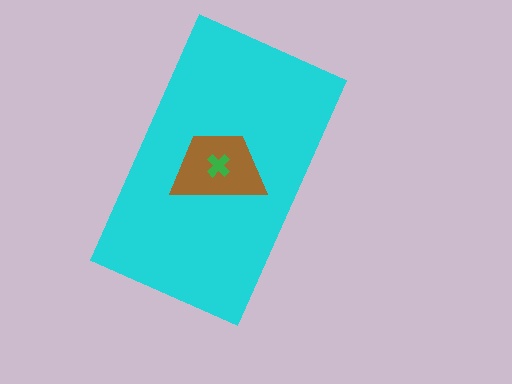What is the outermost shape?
The cyan rectangle.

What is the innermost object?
The green cross.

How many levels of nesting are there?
3.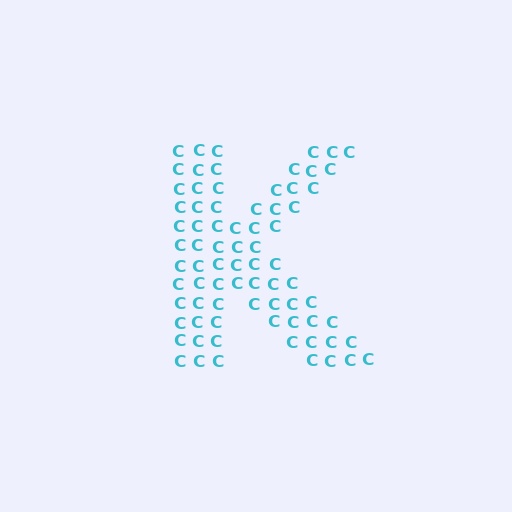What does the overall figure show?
The overall figure shows the letter K.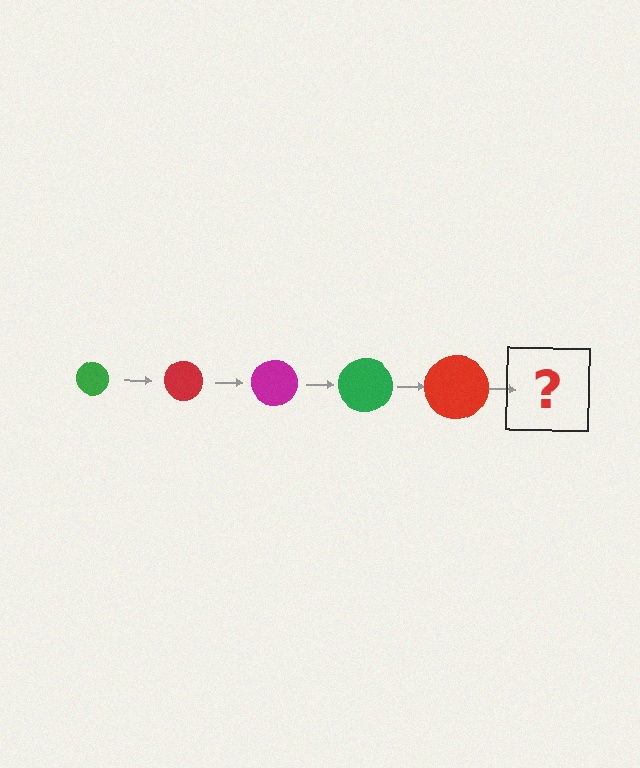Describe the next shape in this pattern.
It should be a magenta circle, larger than the previous one.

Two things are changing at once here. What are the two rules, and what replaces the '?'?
The two rules are that the circle grows larger each step and the color cycles through green, red, and magenta. The '?' should be a magenta circle, larger than the previous one.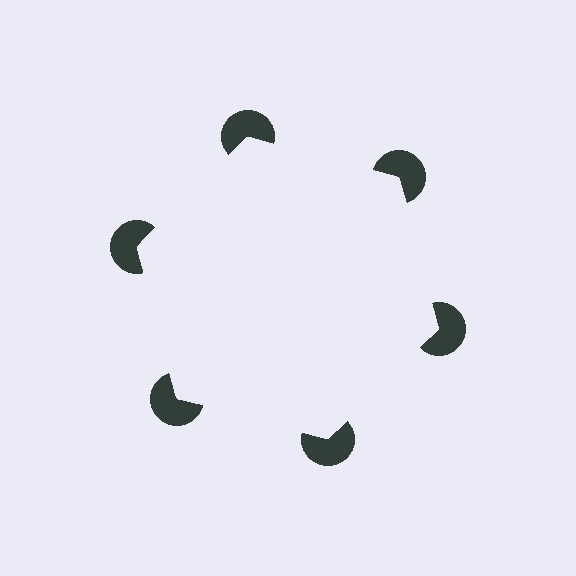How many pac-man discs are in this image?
There are 6 — one at each vertex of the illusory hexagon.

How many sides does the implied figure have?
6 sides.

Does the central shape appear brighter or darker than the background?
It typically appears slightly brighter than the background, even though no actual brightness change is drawn.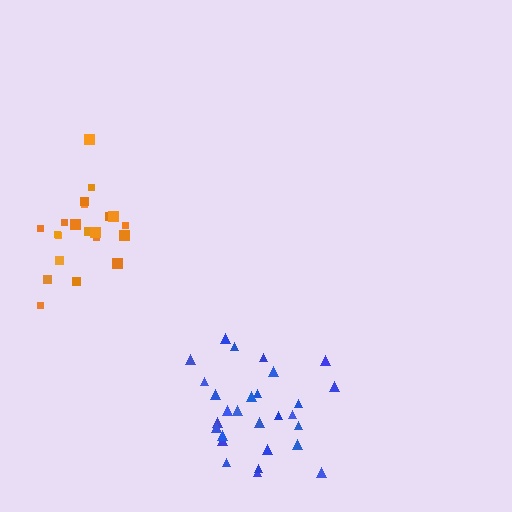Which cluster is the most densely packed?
Orange.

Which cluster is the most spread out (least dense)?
Blue.